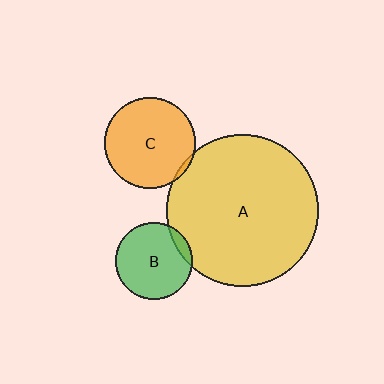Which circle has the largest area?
Circle A (yellow).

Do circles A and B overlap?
Yes.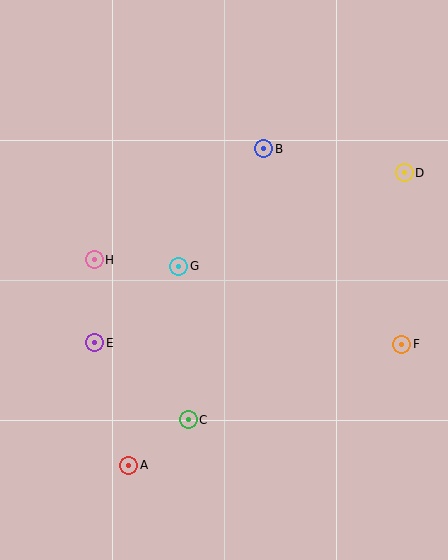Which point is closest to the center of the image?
Point G at (179, 266) is closest to the center.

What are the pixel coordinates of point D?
Point D is at (404, 173).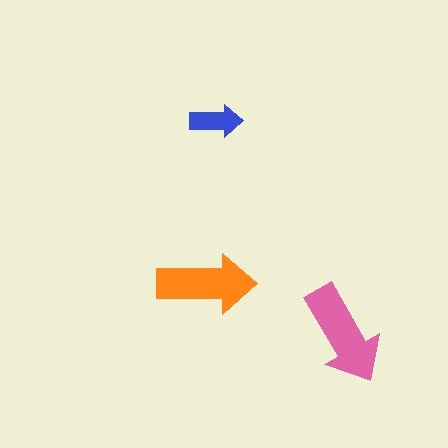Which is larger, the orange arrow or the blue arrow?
The orange one.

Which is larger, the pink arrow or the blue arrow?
The pink one.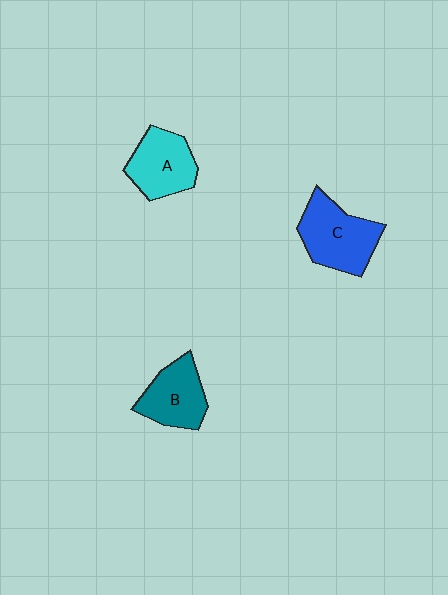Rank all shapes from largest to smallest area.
From largest to smallest: C (blue), A (cyan), B (teal).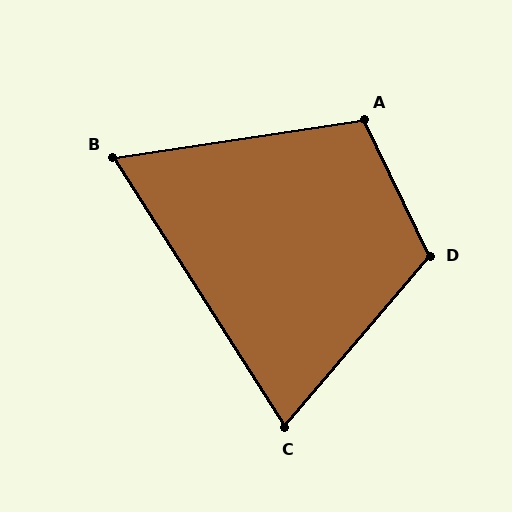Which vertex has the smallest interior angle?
B, at approximately 66 degrees.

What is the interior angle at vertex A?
Approximately 107 degrees (obtuse).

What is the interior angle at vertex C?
Approximately 73 degrees (acute).